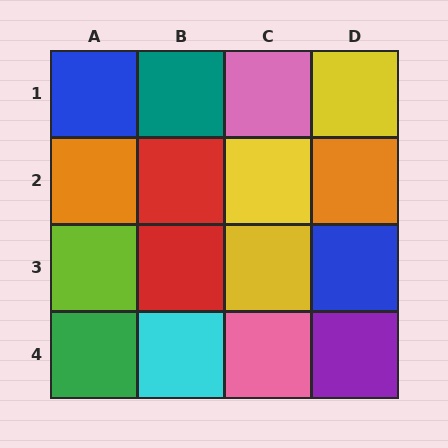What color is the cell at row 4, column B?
Cyan.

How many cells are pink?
2 cells are pink.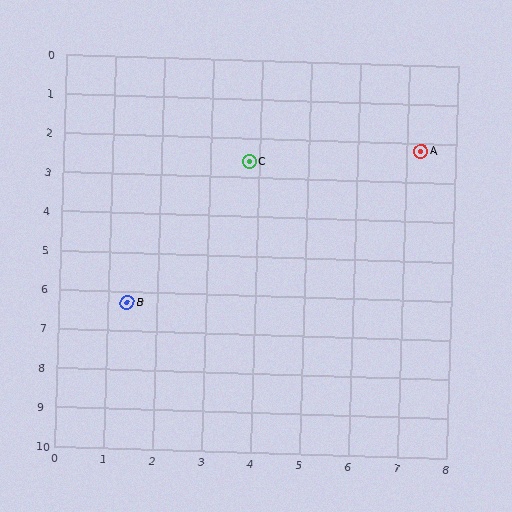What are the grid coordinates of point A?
Point A is at approximately (7.3, 2.2).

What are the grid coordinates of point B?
Point B is at approximately (1.4, 6.3).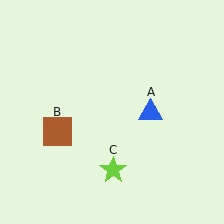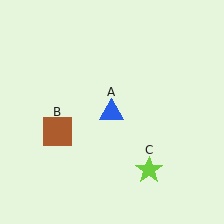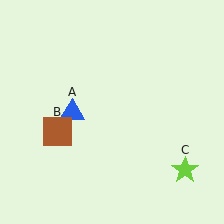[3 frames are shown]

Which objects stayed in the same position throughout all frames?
Brown square (object B) remained stationary.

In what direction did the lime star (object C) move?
The lime star (object C) moved right.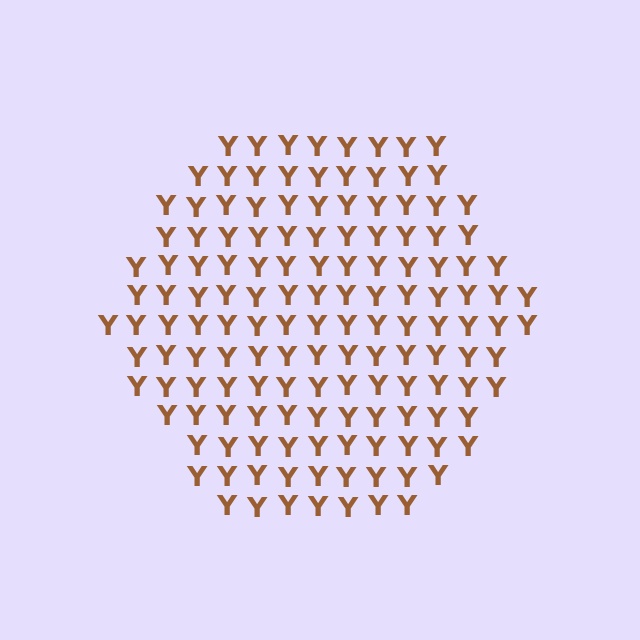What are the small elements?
The small elements are letter Y's.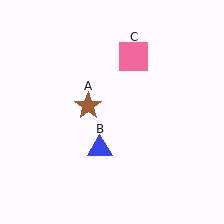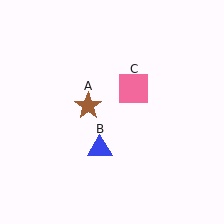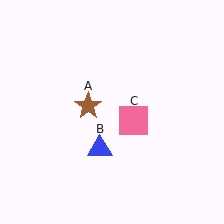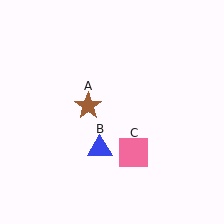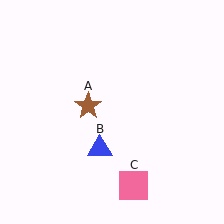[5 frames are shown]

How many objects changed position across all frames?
1 object changed position: pink square (object C).